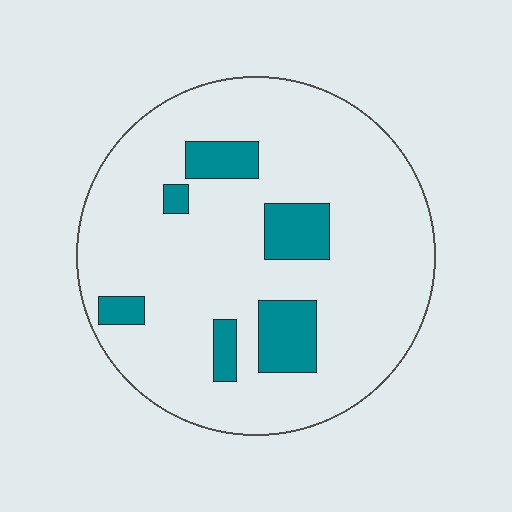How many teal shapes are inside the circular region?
6.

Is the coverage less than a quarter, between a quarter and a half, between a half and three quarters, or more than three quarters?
Less than a quarter.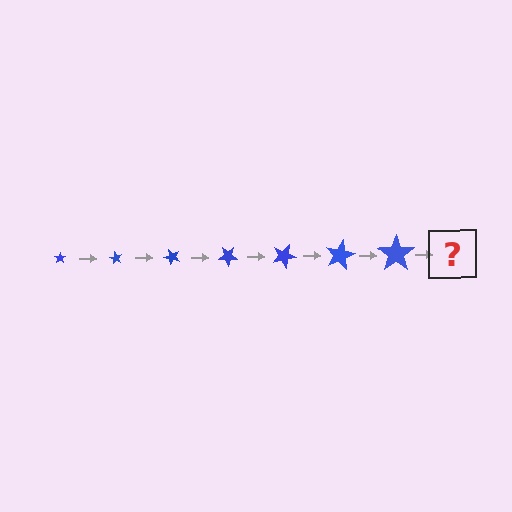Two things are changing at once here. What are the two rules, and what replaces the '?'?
The two rules are that the star grows larger each step and it rotates 60 degrees each step. The '?' should be a star, larger than the previous one and rotated 420 degrees from the start.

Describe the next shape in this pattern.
It should be a star, larger than the previous one and rotated 420 degrees from the start.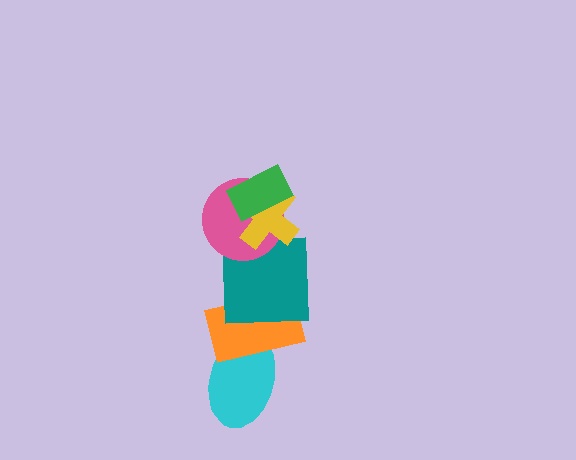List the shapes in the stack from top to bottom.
From top to bottom: the green rectangle, the yellow cross, the pink circle, the teal square, the orange rectangle, the cyan ellipse.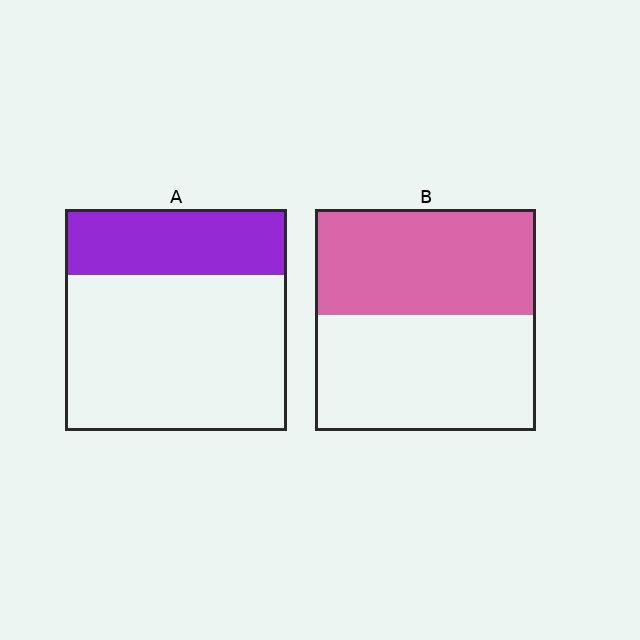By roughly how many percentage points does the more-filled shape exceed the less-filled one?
By roughly 20 percentage points (B over A).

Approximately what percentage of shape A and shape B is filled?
A is approximately 30% and B is approximately 50%.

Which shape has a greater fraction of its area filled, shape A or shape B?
Shape B.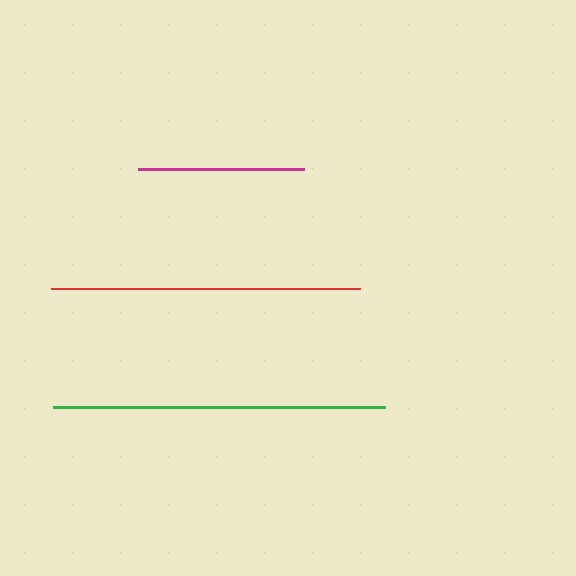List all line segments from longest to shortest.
From longest to shortest: green, red, magenta.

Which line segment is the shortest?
The magenta line is the shortest at approximately 166 pixels.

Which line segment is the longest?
The green line is the longest at approximately 333 pixels.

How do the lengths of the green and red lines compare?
The green and red lines are approximately the same length.